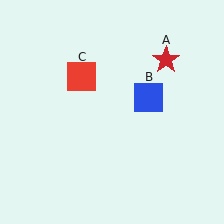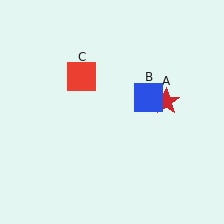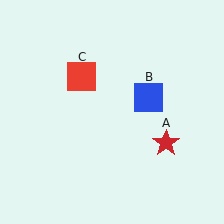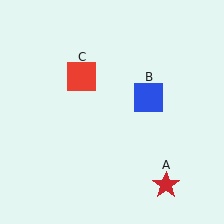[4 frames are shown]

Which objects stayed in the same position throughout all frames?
Blue square (object B) and red square (object C) remained stationary.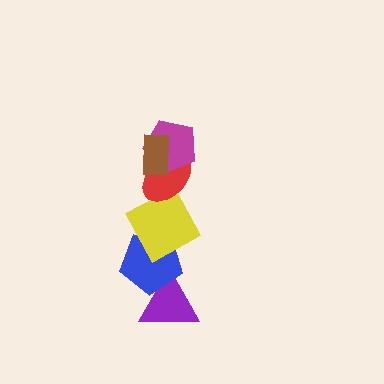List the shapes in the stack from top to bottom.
From top to bottom: the brown rectangle, the magenta pentagon, the red ellipse, the yellow square, the blue pentagon, the purple triangle.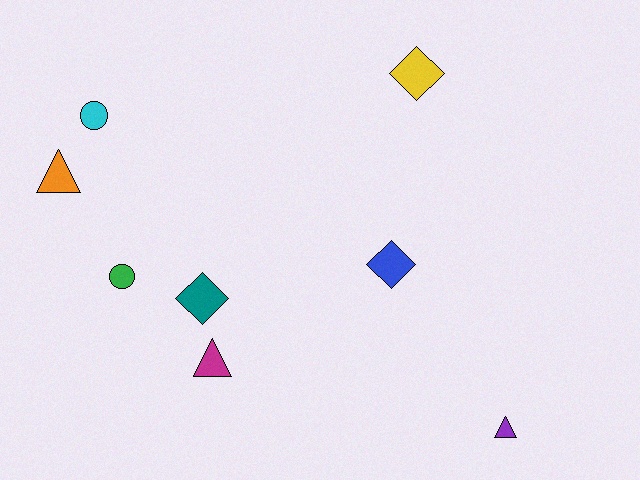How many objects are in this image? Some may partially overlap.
There are 8 objects.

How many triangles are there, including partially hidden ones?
There are 3 triangles.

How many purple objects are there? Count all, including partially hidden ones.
There is 1 purple object.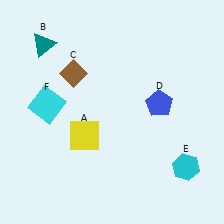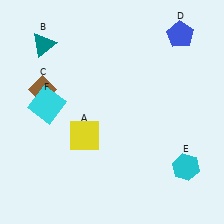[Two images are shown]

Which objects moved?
The objects that moved are: the brown diamond (C), the blue pentagon (D).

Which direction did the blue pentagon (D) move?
The blue pentagon (D) moved up.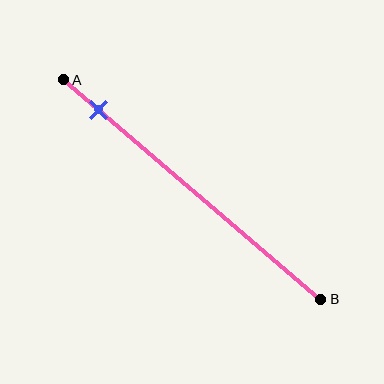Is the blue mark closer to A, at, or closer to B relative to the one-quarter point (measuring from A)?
The blue mark is closer to point A than the one-quarter point of segment AB.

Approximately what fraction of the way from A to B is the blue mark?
The blue mark is approximately 15% of the way from A to B.